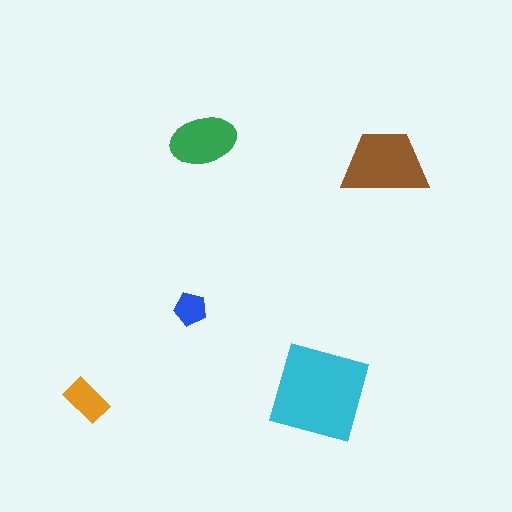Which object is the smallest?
The blue pentagon.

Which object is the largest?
The cyan square.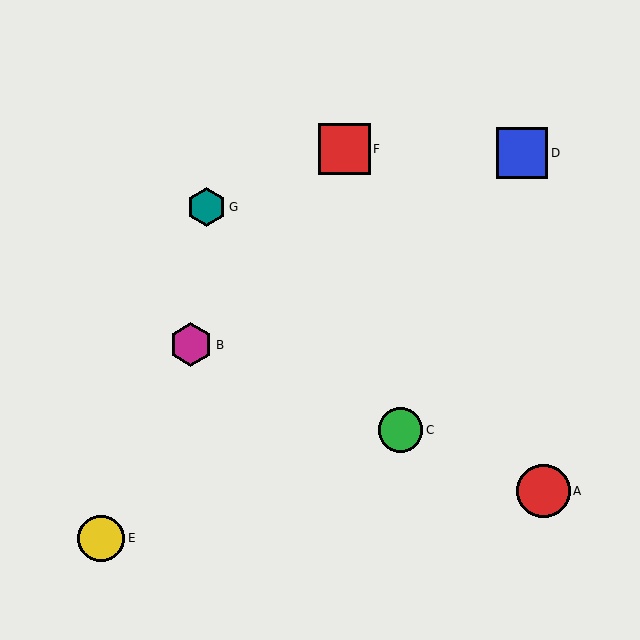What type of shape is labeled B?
Shape B is a magenta hexagon.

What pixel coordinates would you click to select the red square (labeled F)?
Click at (345, 149) to select the red square F.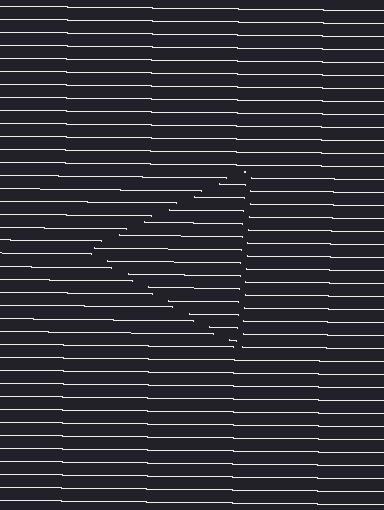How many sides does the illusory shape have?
3 sides — the line-ends trace a triangle.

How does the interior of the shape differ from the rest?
The interior of the shape contains the same grating, shifted by half a period — the contour is defined by the phase discontinuity where line-ends from the inner and outer gratings abut.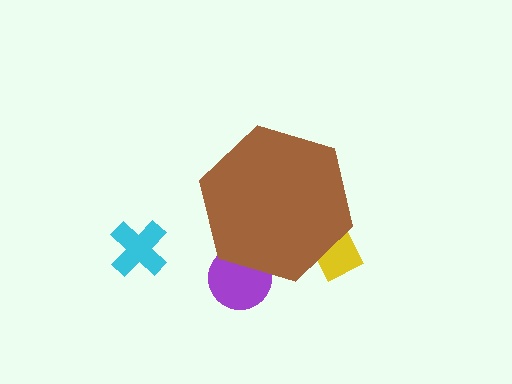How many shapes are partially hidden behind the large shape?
2 shapes are partially hidden.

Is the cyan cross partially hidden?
No, the cyan cross is fully visible.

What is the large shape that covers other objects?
A brown hexagon.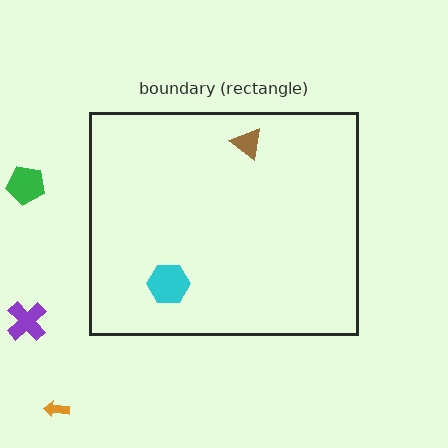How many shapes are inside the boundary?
2 inside, 3 outside.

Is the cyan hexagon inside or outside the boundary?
Inside.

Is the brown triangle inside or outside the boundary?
Inside.